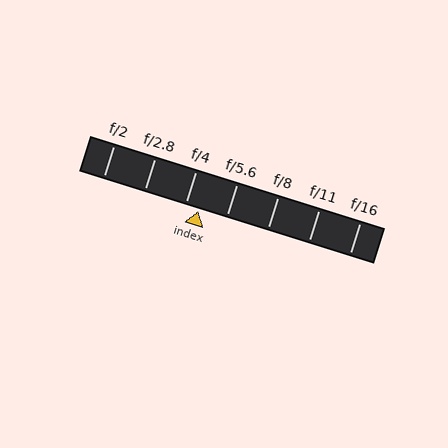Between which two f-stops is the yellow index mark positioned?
The index mark is between f/4 and f/5.6.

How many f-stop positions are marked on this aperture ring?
There are 7 f-stop positions marked.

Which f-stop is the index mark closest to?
The index mark is closest to f/4.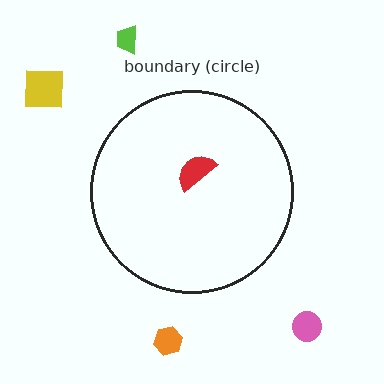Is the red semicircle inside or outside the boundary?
Inside.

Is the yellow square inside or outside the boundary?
Outside.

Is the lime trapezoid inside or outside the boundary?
Outside.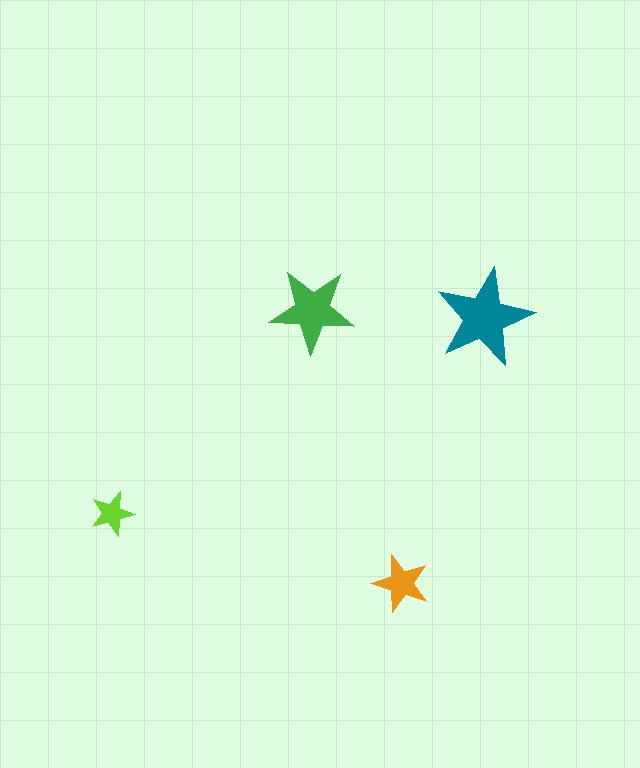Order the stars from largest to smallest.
the teal one, the green one, the orange one, the lime one.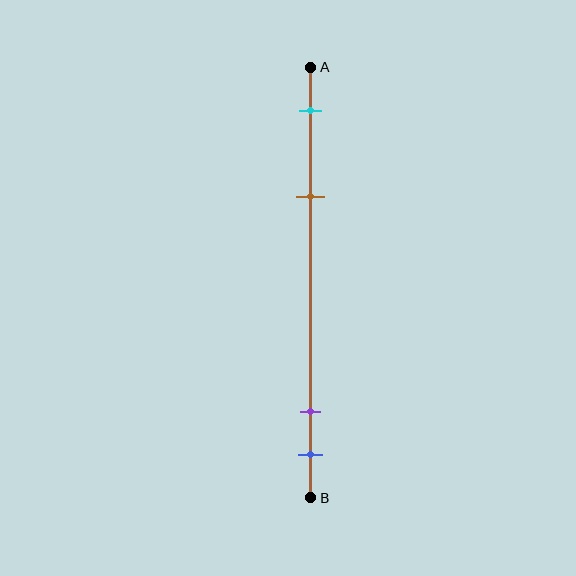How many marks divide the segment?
There are 4 marks dividing the segment.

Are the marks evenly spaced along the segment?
No, the marks are not evenly spaced.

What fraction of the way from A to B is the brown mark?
The brown mark is approximately 30% (0.3) of the way from A to B.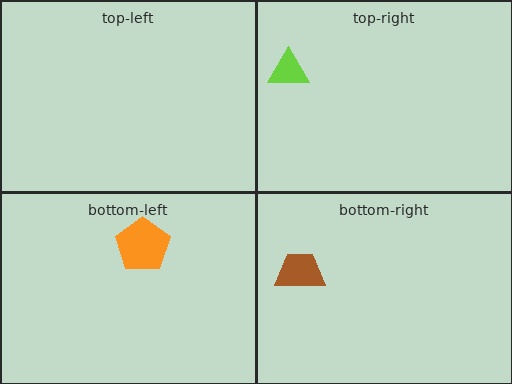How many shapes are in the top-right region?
1.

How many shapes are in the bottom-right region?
1.